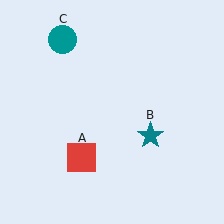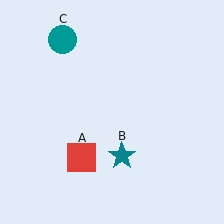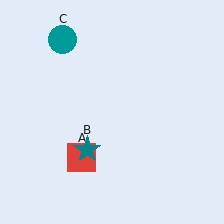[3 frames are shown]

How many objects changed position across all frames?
1 object changed position: teal star (object B).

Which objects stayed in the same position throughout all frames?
Red square (object A) and teal circle (object C) remained stationary.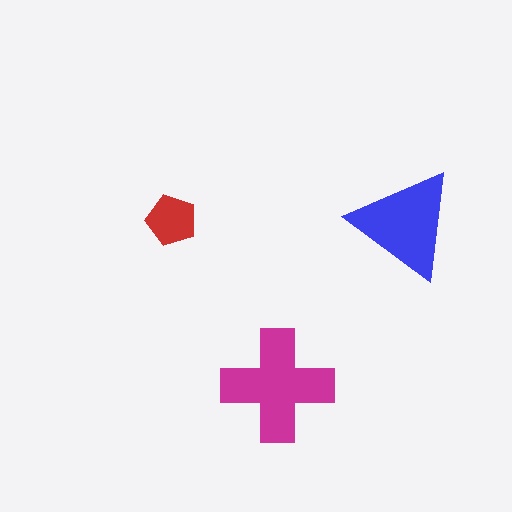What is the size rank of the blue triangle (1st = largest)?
2nd.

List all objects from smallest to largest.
The red pentagon, the blue triangle, the magenta cross.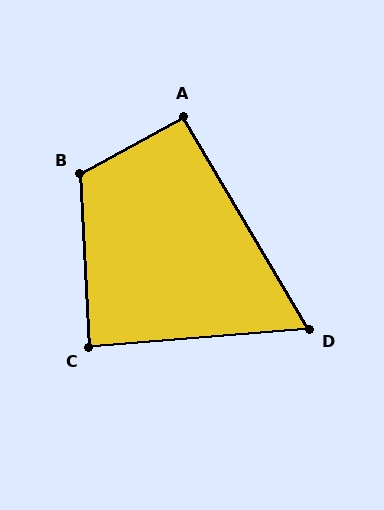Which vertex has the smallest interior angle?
D, at approximately 64 degrees.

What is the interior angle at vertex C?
Approximately 88 degrees (approximately right).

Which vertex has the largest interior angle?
B, at approximately 116 degrees.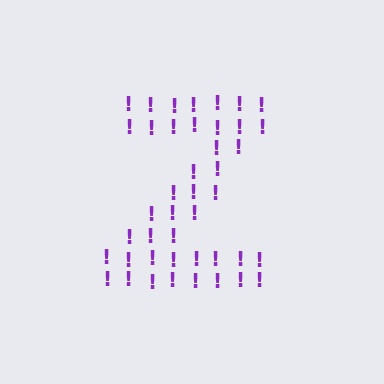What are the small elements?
The small elements are exclamation marks.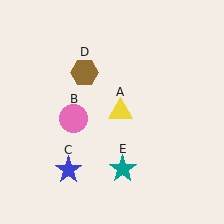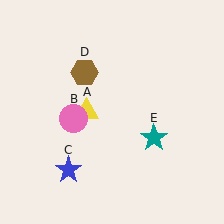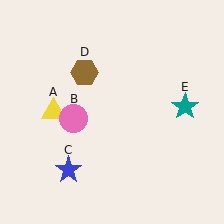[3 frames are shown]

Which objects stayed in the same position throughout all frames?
Pink circle (object B) and blue star (object C) and brown hexagon (object D) remained stationary.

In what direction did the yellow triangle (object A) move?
The yellow triangle (object A) moved left.